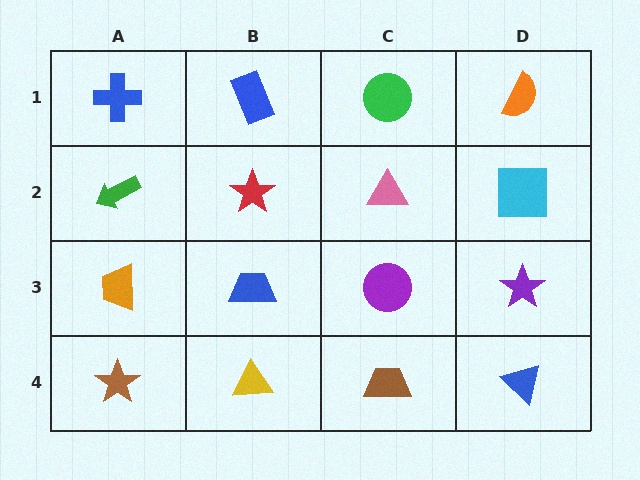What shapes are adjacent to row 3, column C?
A pink triangle (row 2, column C), a brown trapezoid (row 4, column C), a blue trapezoid (row 3, column B), a purple star (row 3, column D).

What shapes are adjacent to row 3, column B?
A red star (row 2, column B), a yellow triangle (row 4, column B), an orange trapezoid (row 3, column A), a purple circle (row 3, column C).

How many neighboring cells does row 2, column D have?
3.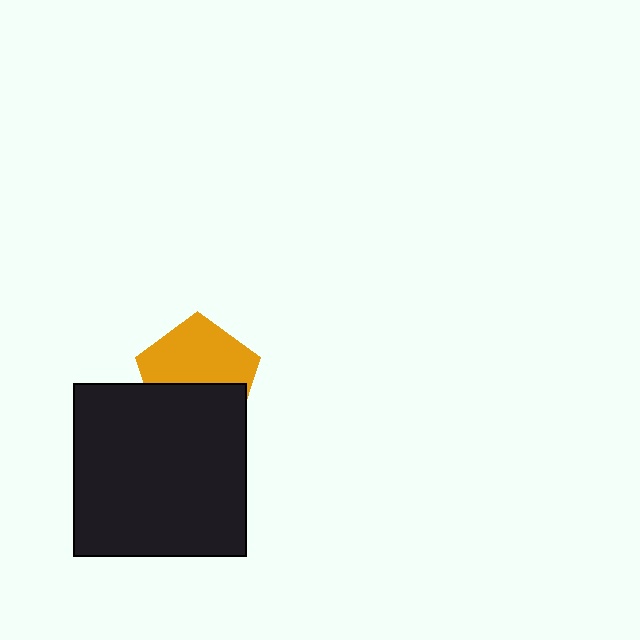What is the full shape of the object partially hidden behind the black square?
The partially hidden object is an orange pentagon.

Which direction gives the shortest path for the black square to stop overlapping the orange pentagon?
Moving down gives the shortest separation.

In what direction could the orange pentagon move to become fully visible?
The orange pentagon could move up. That would shift it out from behind the black square entirely.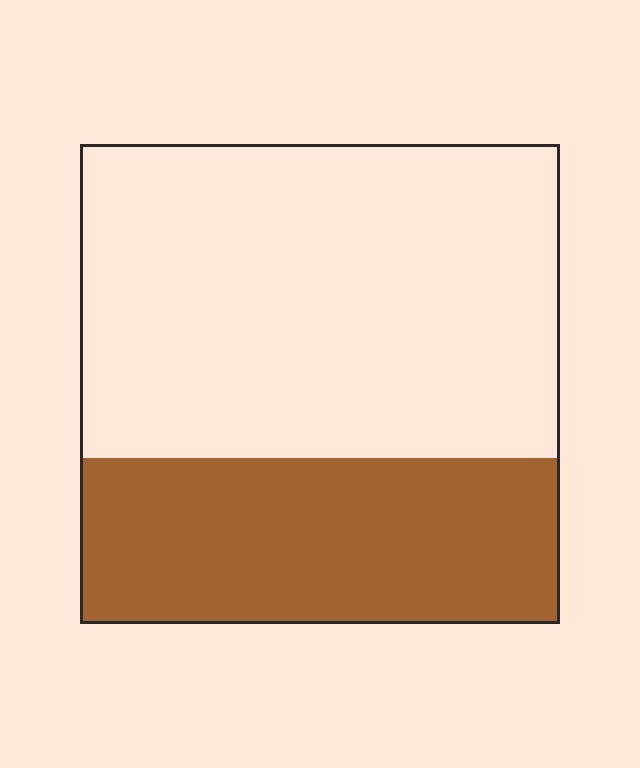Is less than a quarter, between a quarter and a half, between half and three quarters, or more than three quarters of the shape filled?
Between a quarter and a half.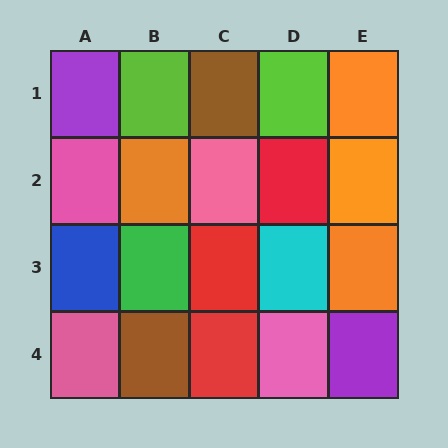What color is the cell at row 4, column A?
Pink.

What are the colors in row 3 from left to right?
Blue, green, red, cyan, orange.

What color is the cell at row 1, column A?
Purple.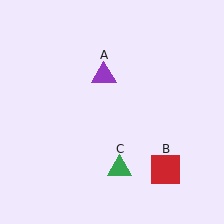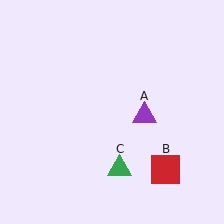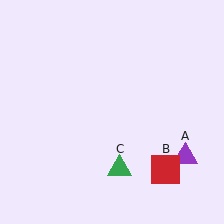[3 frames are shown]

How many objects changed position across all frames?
1 object changed position: purple triangle (object A).